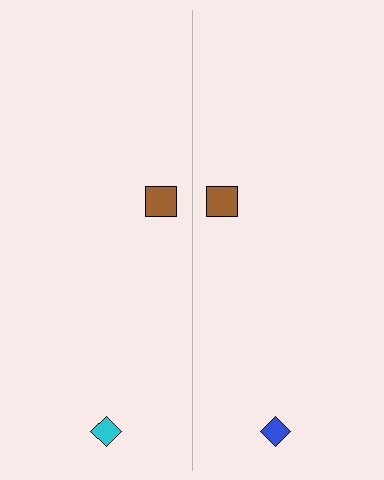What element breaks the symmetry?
The blue diamond on the right side breaks the symmetry — its mirror counterpart is cyan.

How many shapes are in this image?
There are 4 shapes in this image.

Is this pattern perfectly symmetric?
No, the pattern is not perfectly symmetric. The blue diamond on the right side breaks the symmetry — its mirror counterpart is cyan.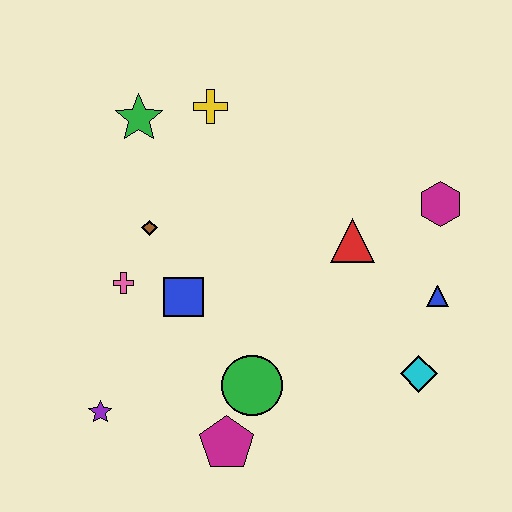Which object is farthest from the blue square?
The magenta hexagon is farthest from the blue square.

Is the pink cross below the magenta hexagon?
Yes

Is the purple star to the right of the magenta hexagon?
No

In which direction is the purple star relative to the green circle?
The purple star is to the left of the green circle.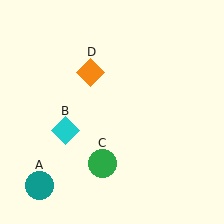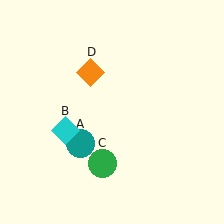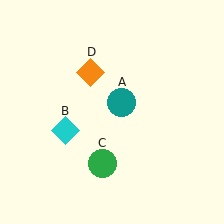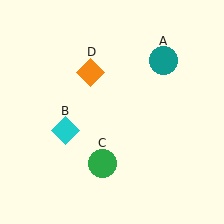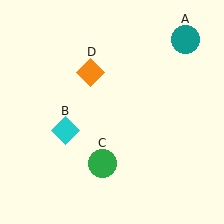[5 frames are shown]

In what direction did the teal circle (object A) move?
The teal circle (object A) moved up and to the right.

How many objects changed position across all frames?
1 object changed position: teal circle (object A).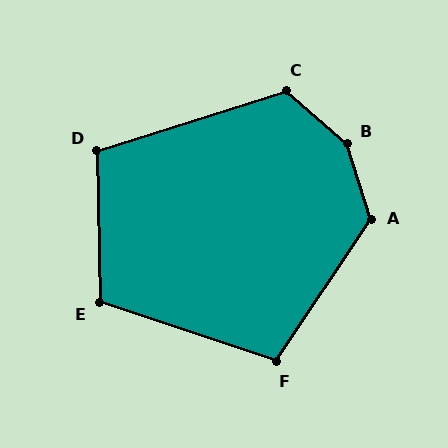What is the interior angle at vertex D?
Approximately 106 degrees (obtuse).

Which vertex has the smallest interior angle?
F, at approximately 105 degrees.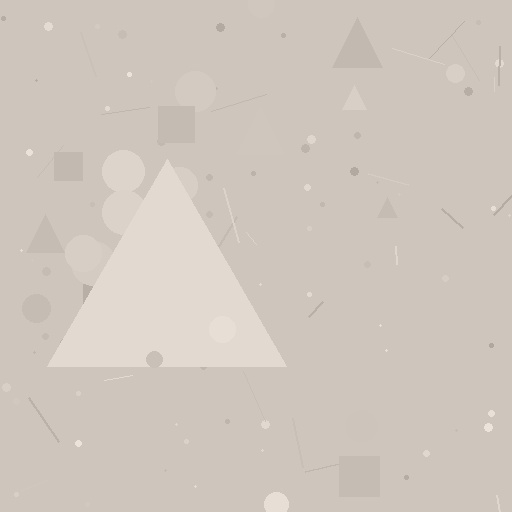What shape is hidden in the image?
A triangle is hidden in the image.